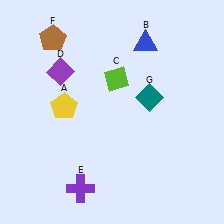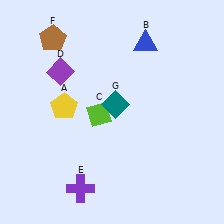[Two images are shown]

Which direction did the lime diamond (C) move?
The lime diamond (C) moved down.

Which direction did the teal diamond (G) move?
The teal diamond (G) moved left.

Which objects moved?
The objects that moved are: the lime diamond (C), the teal diamond (G).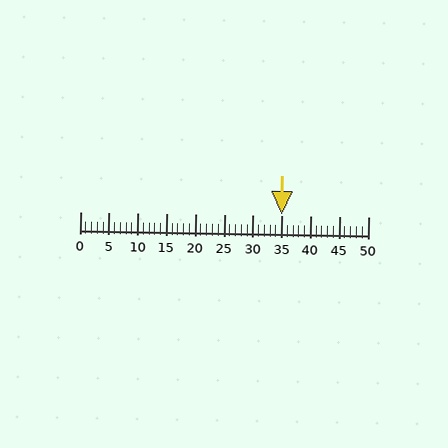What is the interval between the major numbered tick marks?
The major tick marks are spaced 5 units apart.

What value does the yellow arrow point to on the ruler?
The yellow arrow points to approximately 35.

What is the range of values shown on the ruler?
The ruler shows values from 0 to 50.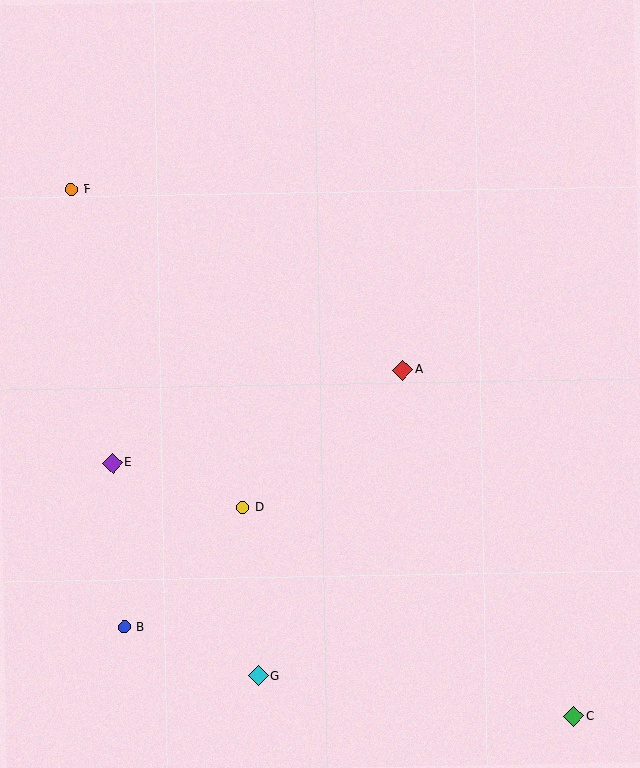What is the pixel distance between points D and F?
The distance between D and F is 361 pixels.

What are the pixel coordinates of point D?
Point D is at (243, 508).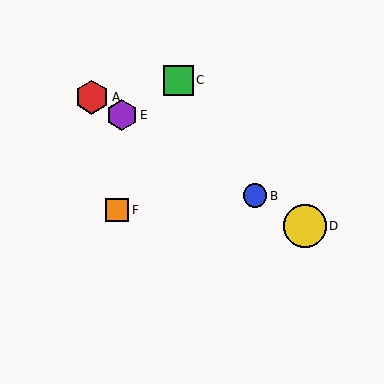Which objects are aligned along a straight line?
Objects A, B, D, E are aligned along a straight line.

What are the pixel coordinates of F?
Object F is at (117, 210).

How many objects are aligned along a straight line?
4 objects (A, B, D, E) are aligned along a straight line.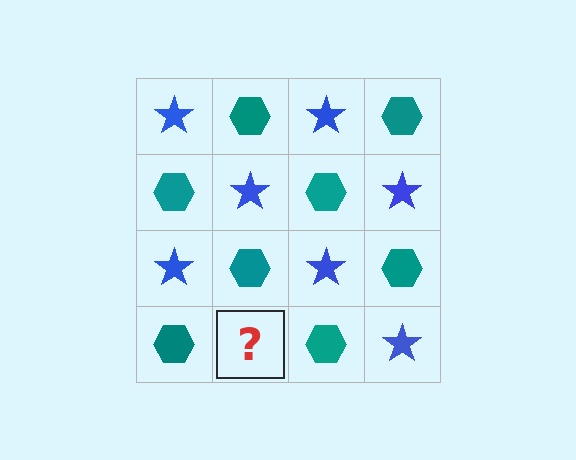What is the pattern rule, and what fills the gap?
The rule is that it alternates blue star and teal hexagon in a checkerboard pattern. The gap should be filled with a blue star.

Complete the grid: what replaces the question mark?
The question mark should be replaced with a blue star.